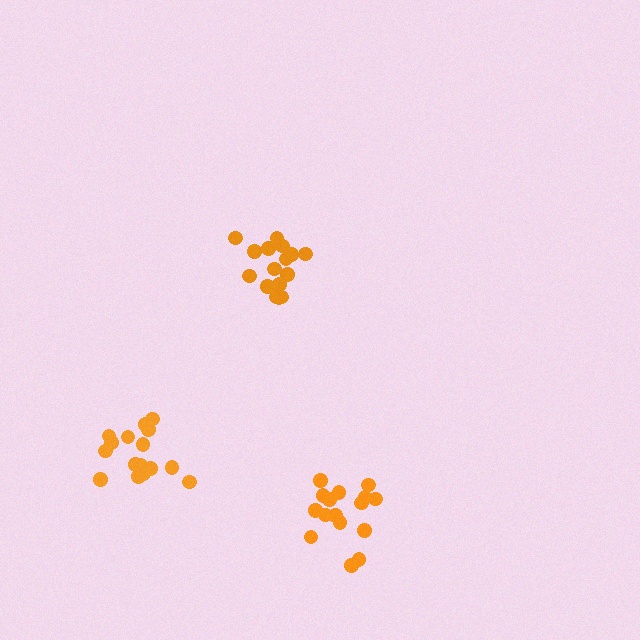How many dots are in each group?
Group 1: 16 dots, Group 2: 16 dots, Group 3: 16 dots (48 total).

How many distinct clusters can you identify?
There are 3 distinct clusters.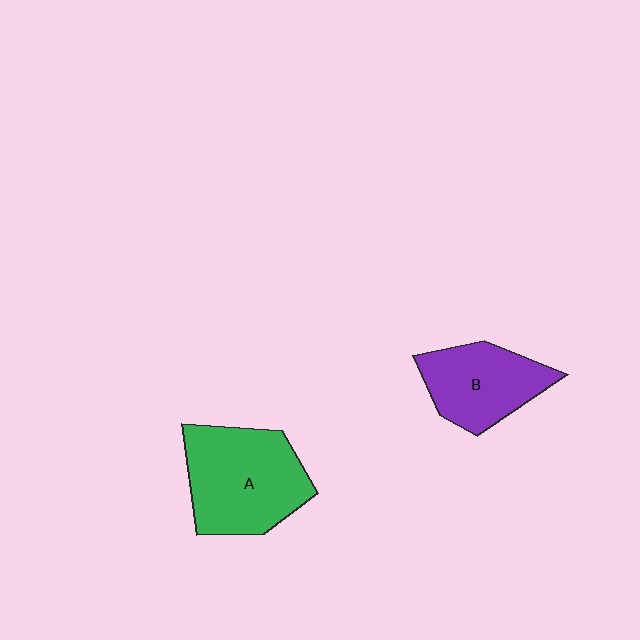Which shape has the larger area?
Shape A (green).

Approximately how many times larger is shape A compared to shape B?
Approximately 1.4 times.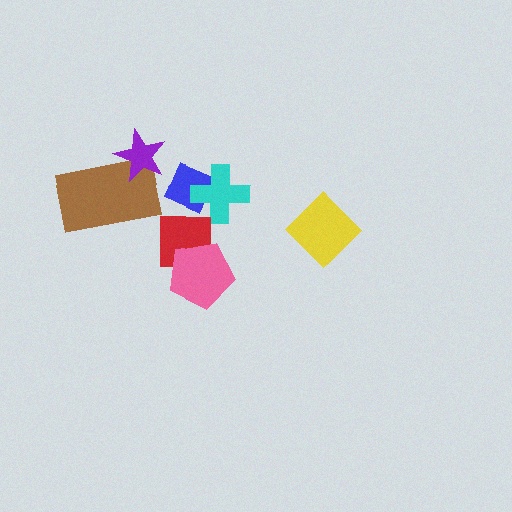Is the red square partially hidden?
Yes, it is partially covered by another shape.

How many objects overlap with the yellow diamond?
0 objects overlap with the yellow diamond.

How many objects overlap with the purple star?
1 object overlaps with the purple star.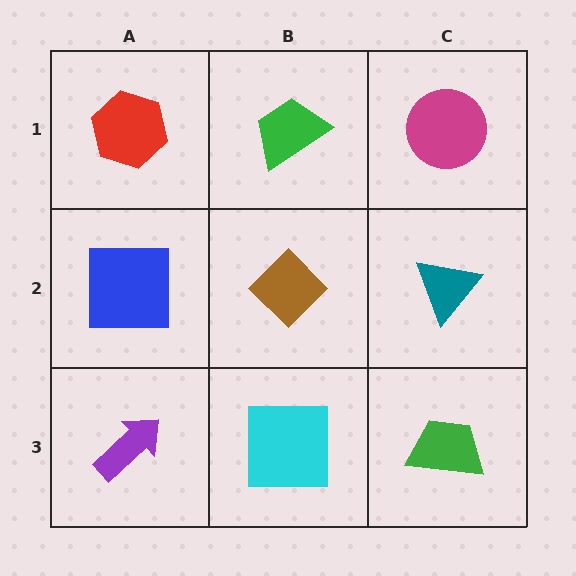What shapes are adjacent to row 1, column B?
A brown diamond (row 2, column B), a red hexagon (row 1, column A), a magenta circle (row 1, column C).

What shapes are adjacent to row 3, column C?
A teal triangle (row 2, column C), a cyan square (row 3, column B).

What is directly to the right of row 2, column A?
A brown diamond.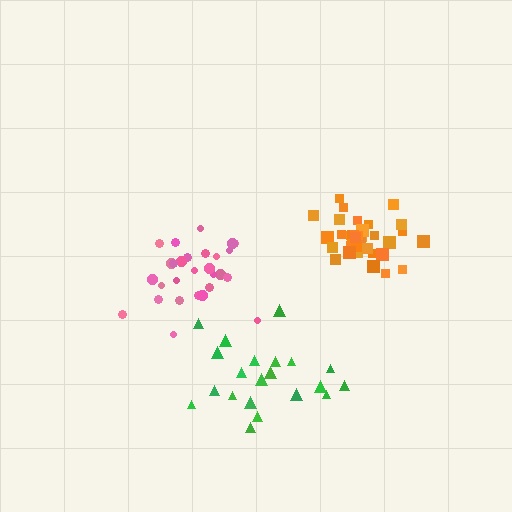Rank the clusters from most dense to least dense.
orange, pink, green.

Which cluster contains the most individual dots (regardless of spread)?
Orange (35).